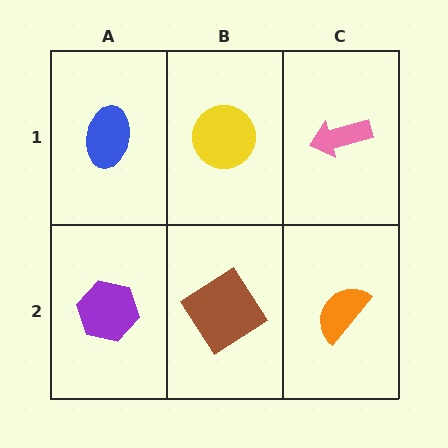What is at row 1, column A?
A blue ellipse.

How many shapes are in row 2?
3 shapes.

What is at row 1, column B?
A yellow circle.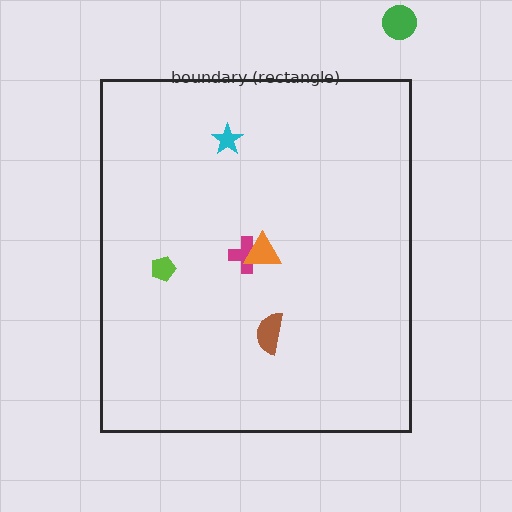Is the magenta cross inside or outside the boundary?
Inside.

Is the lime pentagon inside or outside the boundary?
Inside.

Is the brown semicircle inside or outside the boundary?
Inside.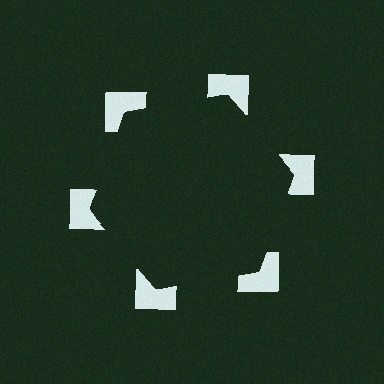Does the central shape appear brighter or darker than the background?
It typically appears slightly darker than the background, even though no actual brightness change is drawn.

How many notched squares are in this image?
There are 6 — one at each vertex of the illusory hexagon.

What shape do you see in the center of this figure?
An illusory hexagon — its edges are inferred from the aligned wedge cuts in the notched squares, not physically drawn.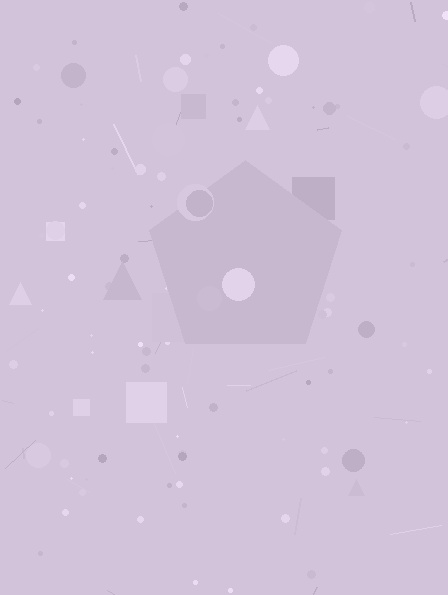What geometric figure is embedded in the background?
A pentagon is embedded in the background.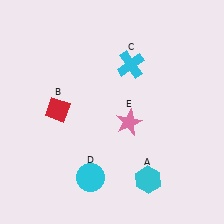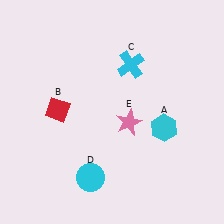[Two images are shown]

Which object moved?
The cyan hexagon (A) moved up.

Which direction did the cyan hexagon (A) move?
The cyan hexagon (A) moved up.